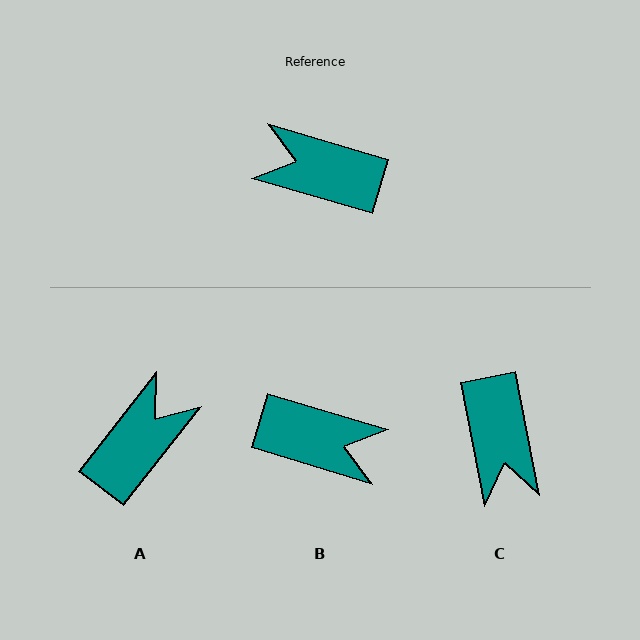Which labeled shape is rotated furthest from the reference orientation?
B, about 180 degrees away.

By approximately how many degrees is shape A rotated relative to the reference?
Approximately 111 degrees clockwise.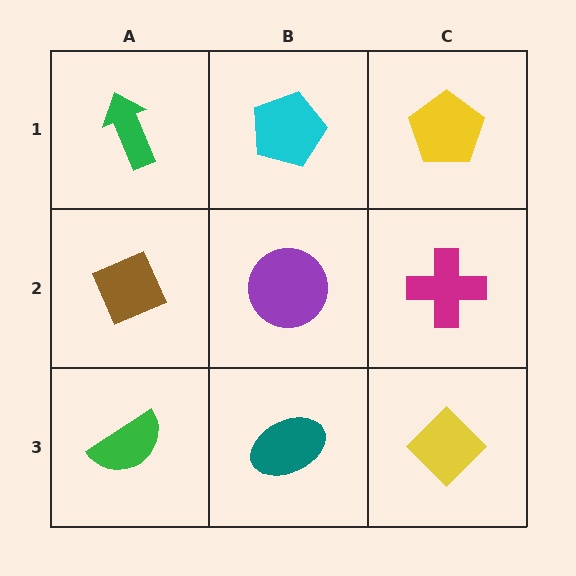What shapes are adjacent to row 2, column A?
A green arrow (row 1, column A), a green semicircle (row 3, column A), a purple circle (row 2, column B).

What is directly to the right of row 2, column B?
A magenta cross.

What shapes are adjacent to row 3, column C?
A magenta cross (row 2, column C), a teal ellipse (row 3, column B).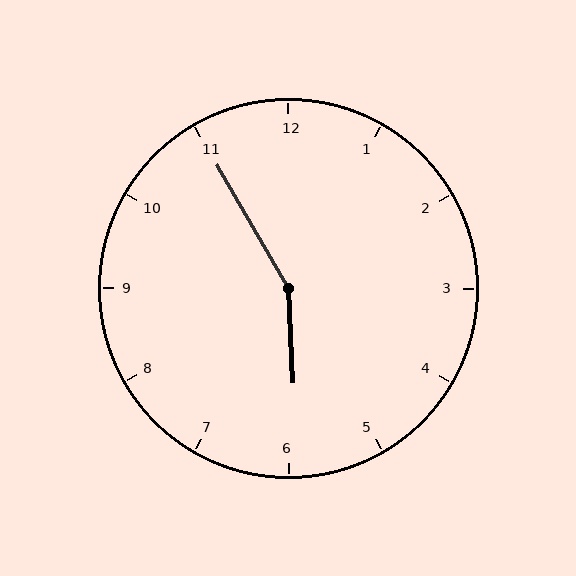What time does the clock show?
5:55.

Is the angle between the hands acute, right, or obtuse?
It is obtuse.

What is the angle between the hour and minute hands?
Approximately 152 degrees.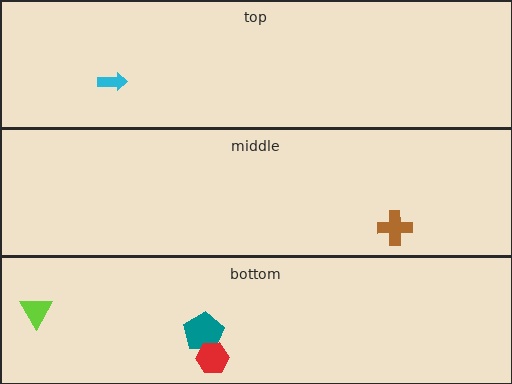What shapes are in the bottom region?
The teal pentagon, the lime triangle, the red hexagon.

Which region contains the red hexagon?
The bottom region.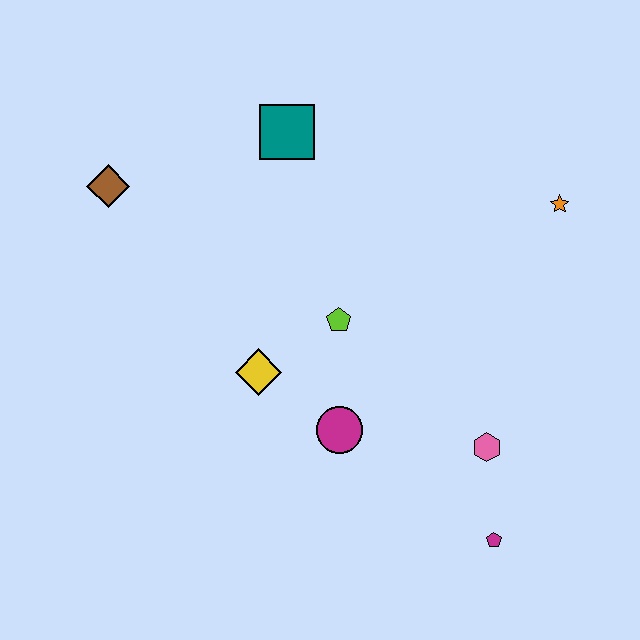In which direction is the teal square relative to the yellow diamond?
The teal square is above the yellow diamond.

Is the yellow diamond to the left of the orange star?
Yes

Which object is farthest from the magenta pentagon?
The brown diamond is farthest from the magenta pentagon.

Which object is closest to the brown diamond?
The teal square is closest to the brown diamond.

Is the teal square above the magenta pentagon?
Yes